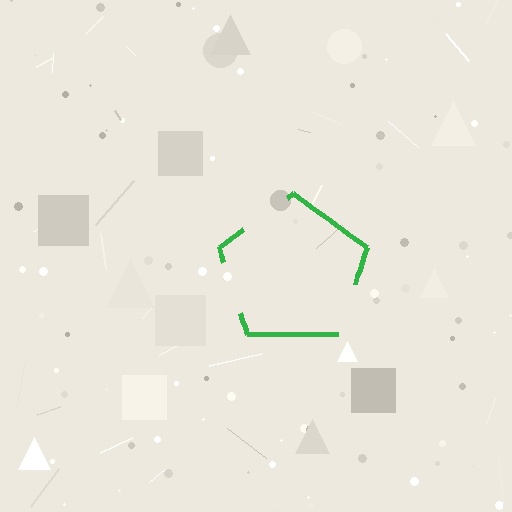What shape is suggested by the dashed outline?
The dashed outline suggests a pentagon.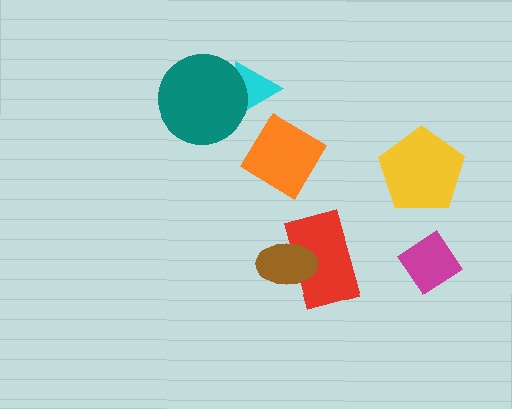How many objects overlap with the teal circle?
1 object overlaps with the teal circle.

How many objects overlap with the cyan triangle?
1 object overlaps with the cyan triangle.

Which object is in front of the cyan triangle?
The teal circle is in front of the cyan triangle.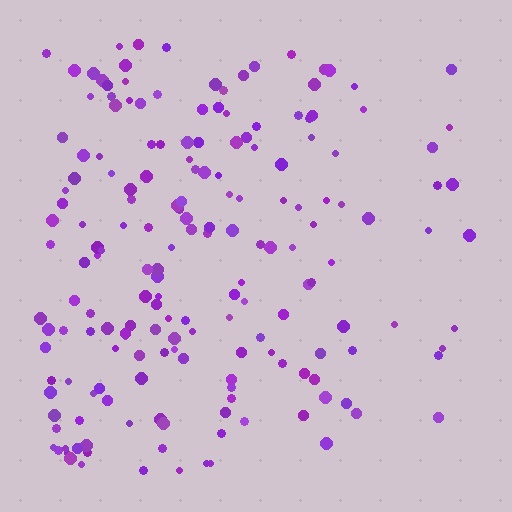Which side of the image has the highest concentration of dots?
The left.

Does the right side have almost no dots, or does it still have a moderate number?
Still a moderate number, just noticeably fewer than the left.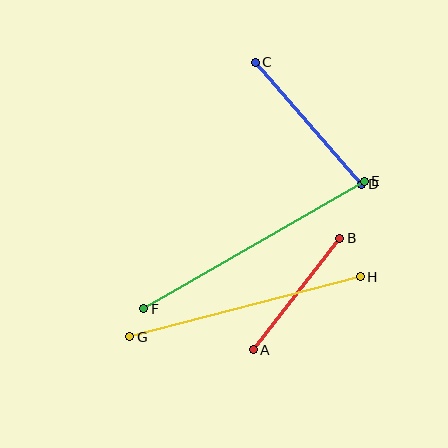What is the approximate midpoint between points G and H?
The midpoint is at approximately (245, 307) pixels.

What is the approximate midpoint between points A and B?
The midpoint is at approximately (297, 294) pixels.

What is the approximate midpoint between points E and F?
The midpoint is at approximately (254, 245) pixels.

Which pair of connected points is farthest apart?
Points E and F are farthest apart.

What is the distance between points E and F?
The distance is approximately 255 pixels.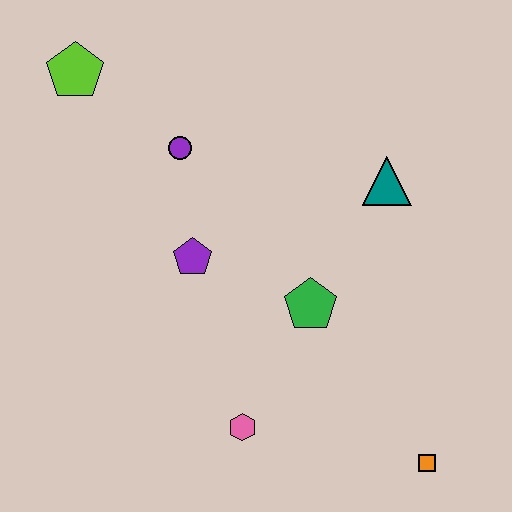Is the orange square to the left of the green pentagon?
No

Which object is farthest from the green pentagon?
The lime pentagon is farthest from the green pentagon.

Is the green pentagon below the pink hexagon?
No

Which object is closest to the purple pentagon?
The purple circle is closest to the purple pentagon.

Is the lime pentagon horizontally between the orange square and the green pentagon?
No